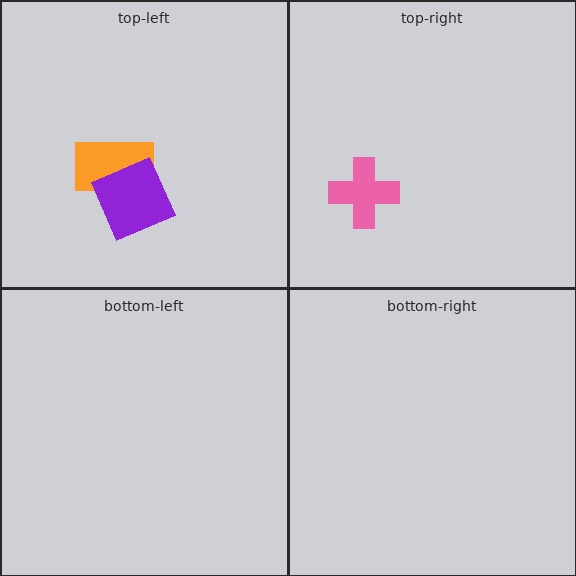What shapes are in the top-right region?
The pink cross.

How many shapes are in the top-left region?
2.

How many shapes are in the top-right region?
1.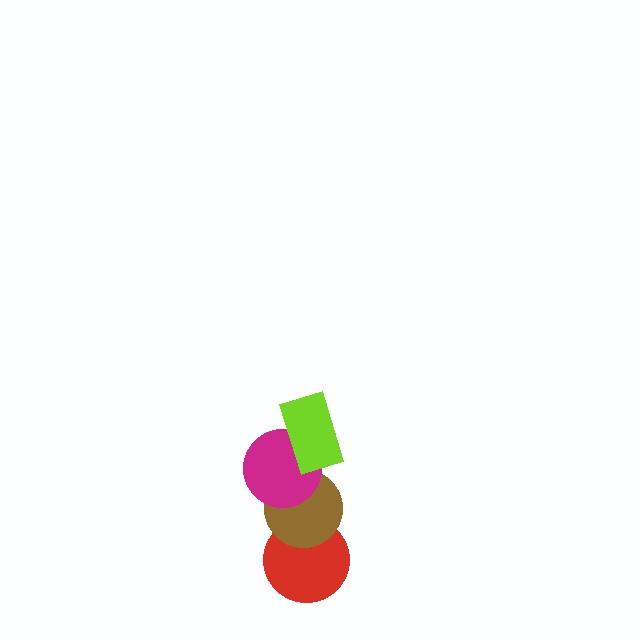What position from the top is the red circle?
The red circle is 4th from the top.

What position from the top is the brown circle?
The brown circle is 3rd from the top.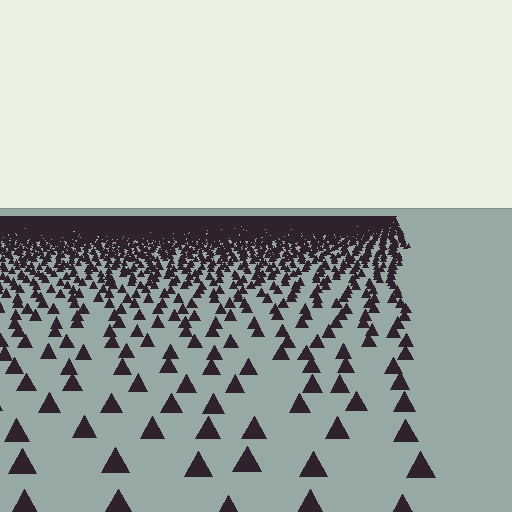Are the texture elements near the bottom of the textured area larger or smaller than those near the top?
Larger. Near the bottom, elements are closer to the viewer and appear at a bigger on-screen size.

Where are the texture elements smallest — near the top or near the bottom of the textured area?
Near the top.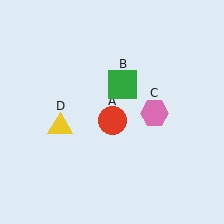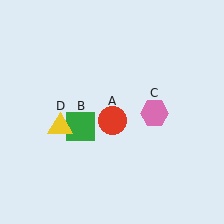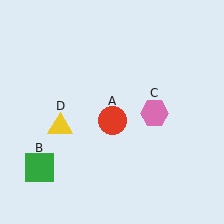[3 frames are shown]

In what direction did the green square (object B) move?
The green square (object B) moved down and to the left.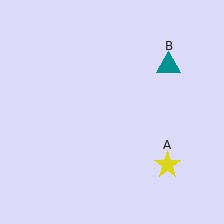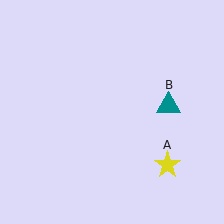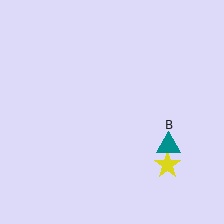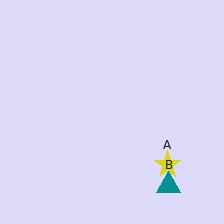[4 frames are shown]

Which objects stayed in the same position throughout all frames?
Yellow star (object A) remained stationary.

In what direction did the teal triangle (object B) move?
The teal triangle (object B) moved down.